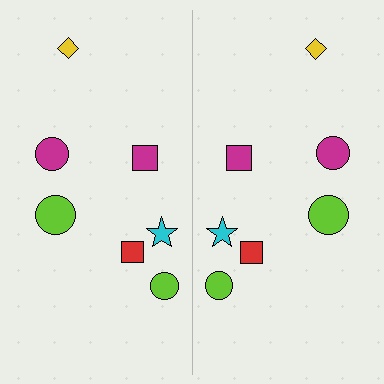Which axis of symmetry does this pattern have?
The pattern has a vertical axis of symmetry running through the center of the image.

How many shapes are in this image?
There are 14 shapes in this image.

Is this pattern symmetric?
Yes, this pattern has bilateral (reflection) symmetry.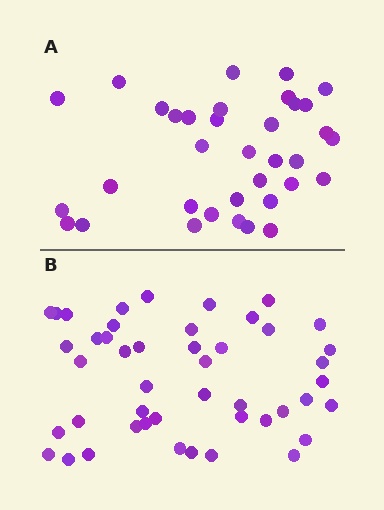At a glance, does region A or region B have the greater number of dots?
Region B (the bottom region) has more dots.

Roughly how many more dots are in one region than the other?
Region B has roughly 12 or so more dots than region A.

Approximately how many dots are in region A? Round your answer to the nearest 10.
About 40 dots. (The exact count is 35, which rounds to 40.)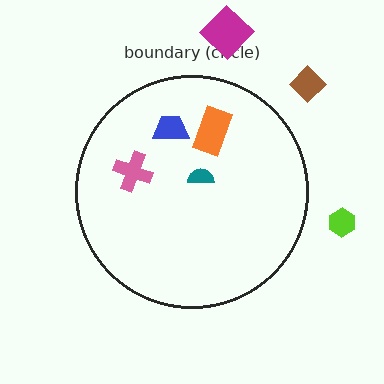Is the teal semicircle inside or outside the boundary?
Inside.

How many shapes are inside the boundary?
4 inside, 3 outside.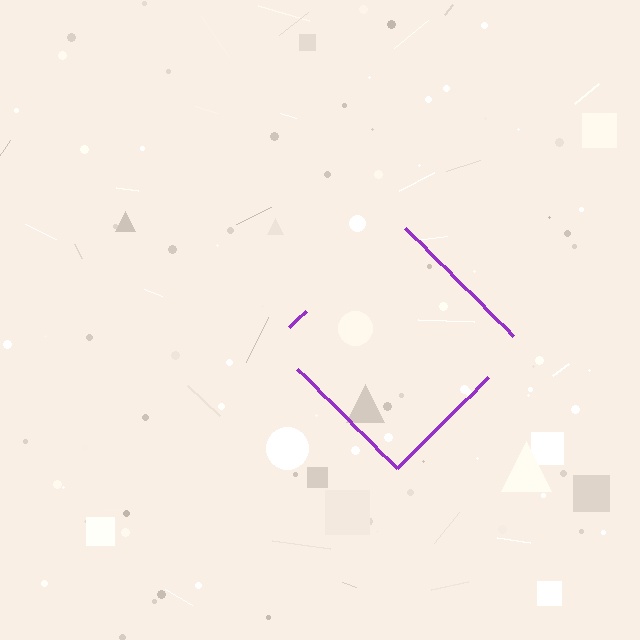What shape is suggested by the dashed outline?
The dashed outline suggests a diamond.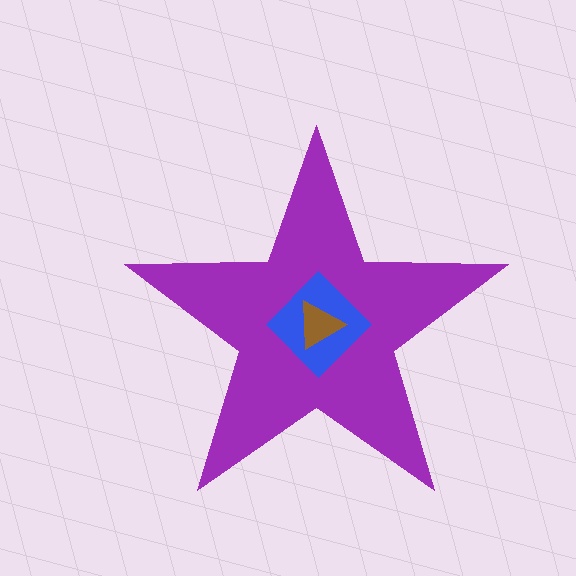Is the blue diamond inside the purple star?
Yes.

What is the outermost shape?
The purple star.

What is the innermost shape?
The brown triangle.